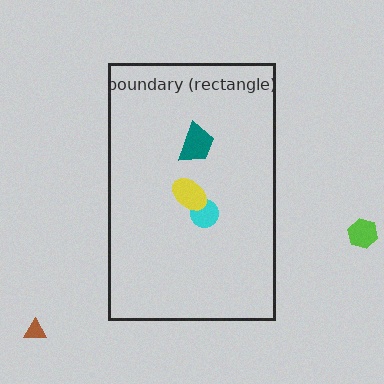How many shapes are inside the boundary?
3 inside, 2 outside.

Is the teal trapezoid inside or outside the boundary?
Inside.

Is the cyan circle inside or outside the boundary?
Inside.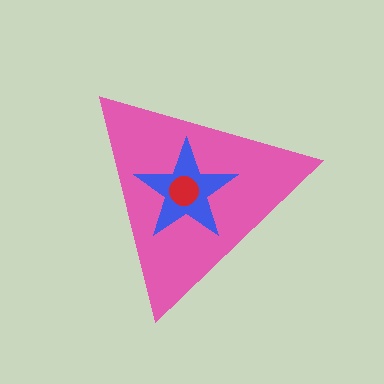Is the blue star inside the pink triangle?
Yes.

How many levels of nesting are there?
3.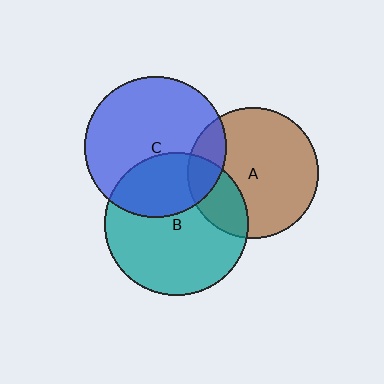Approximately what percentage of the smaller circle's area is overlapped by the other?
Approximately 15%.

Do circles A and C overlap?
Yes.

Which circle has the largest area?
Circle B (teal).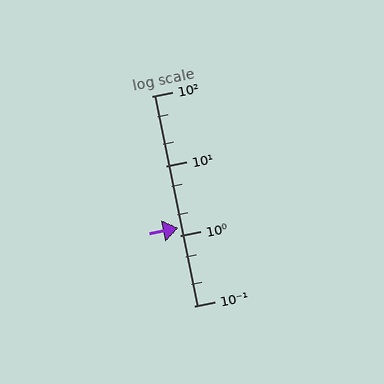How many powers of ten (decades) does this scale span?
The scale spans 3 decades, from 0.1 to 100.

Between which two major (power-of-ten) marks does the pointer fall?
The pointer is between 1 and 10.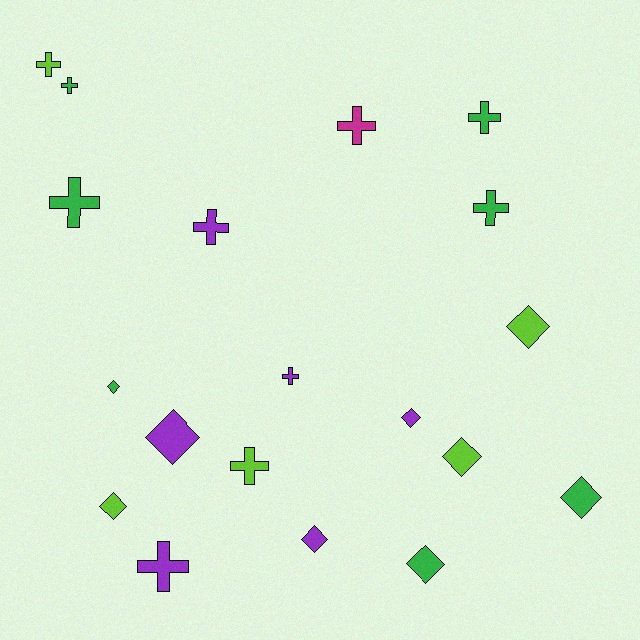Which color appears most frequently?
Green, with 7 objects.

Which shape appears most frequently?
Cross, with 10 objects.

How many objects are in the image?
There are 19 objects.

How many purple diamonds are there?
There are 3 purple diamonds.